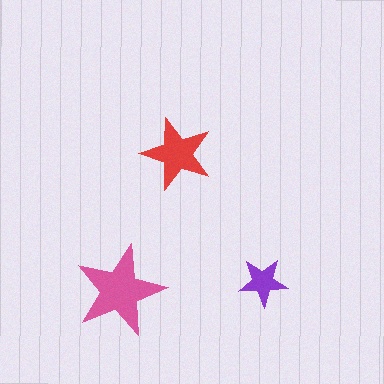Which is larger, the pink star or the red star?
The pink one.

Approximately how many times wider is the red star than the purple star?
About 1.5 times wider.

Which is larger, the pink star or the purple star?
The pink one.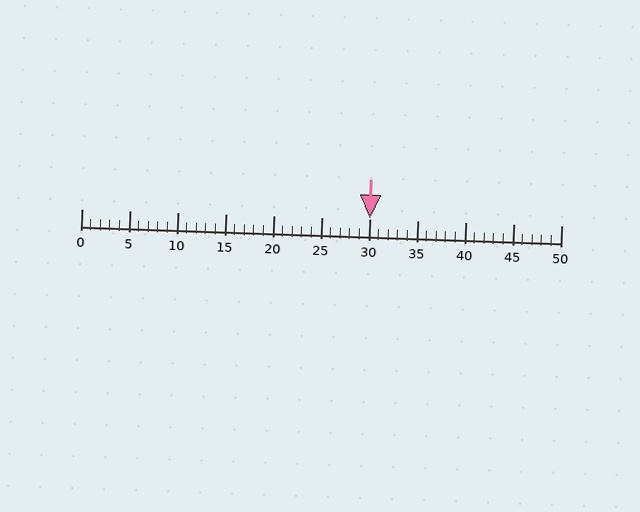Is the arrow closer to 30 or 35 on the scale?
The arrow is closer to 30.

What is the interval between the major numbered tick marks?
The major tick marks are spaced 5 units apart.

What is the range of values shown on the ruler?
The ruler shows values from 0 to 50.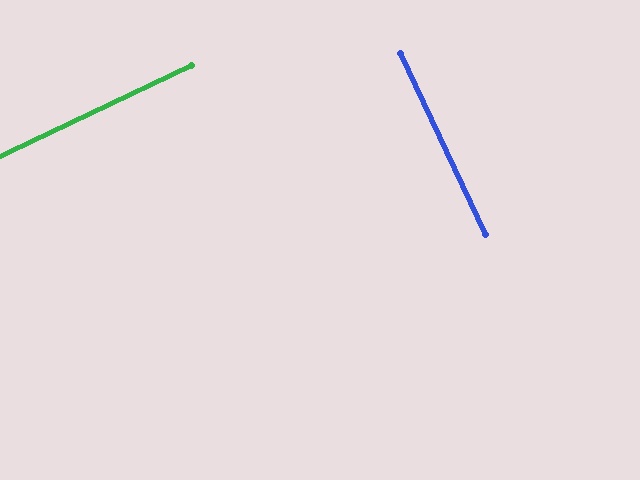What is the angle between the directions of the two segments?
Approximately 90 degrees.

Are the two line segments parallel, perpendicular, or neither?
Perpendicular — they meet at approximately 90°.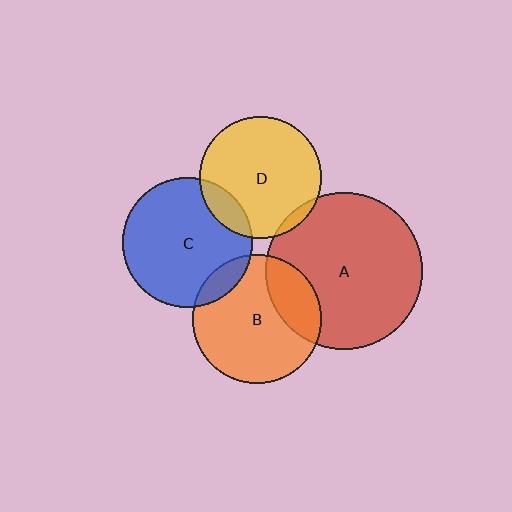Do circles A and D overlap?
Yes.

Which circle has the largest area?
Circle A (red).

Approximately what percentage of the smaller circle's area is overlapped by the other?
Approximately 5%.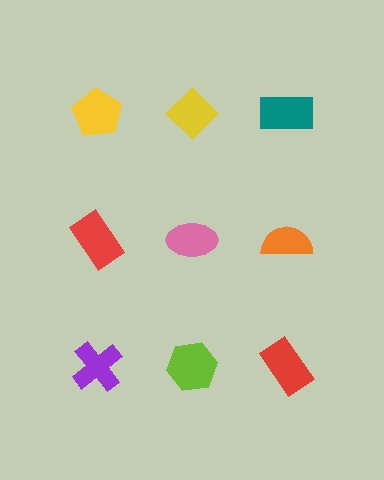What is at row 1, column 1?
A yellow pentagon.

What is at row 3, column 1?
A purple cross.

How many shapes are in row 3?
3 shapes.